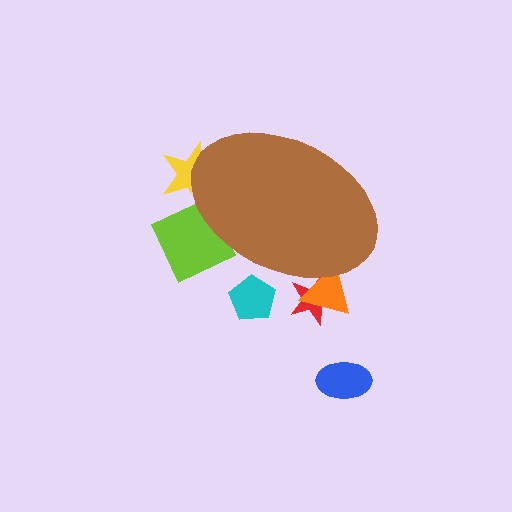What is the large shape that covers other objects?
A brown ellipse.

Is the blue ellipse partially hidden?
No, the blue ellipse is fully visible.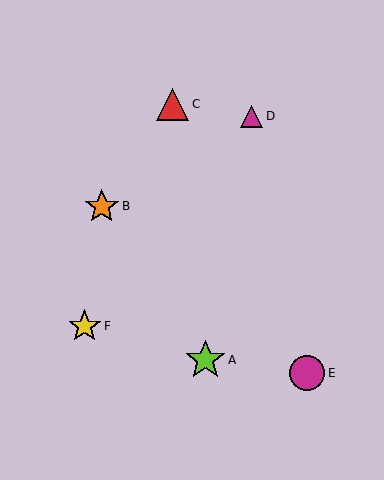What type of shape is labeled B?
Shape B is an orange star.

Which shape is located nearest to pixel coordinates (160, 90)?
The red triangle (labeled C) at (173, 104) is nearest to that location.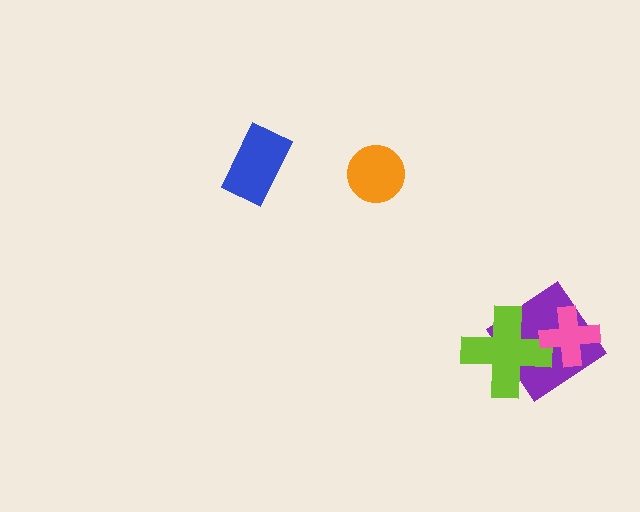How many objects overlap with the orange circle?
0 objects overlap with the orange circle.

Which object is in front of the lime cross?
The pink cross is in front of the lime cross.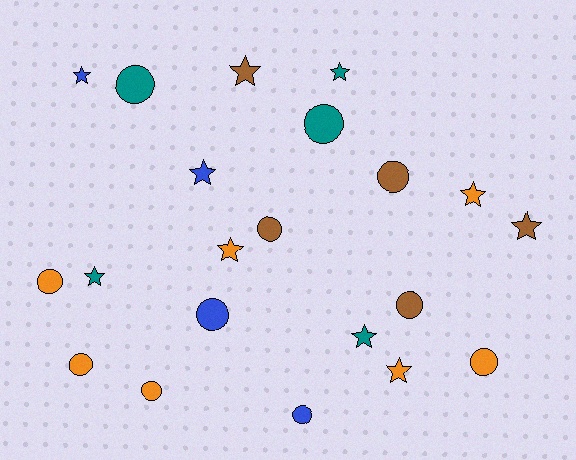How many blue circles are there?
There are 2 blue circles.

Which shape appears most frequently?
Circle, with 11 objects.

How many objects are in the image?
There are 21 objects.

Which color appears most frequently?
Orange, with 7 objects.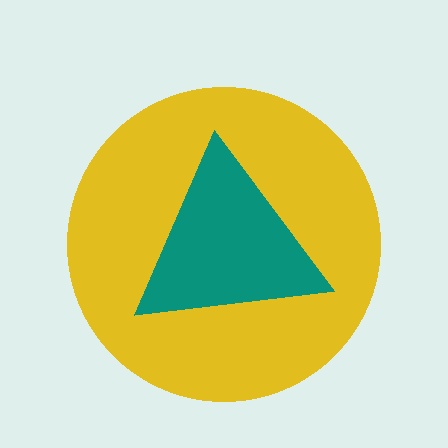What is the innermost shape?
The teal triangle.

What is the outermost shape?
The yellow circle.